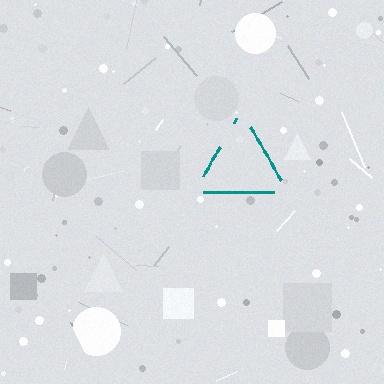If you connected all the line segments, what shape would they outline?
They would outline a triangle.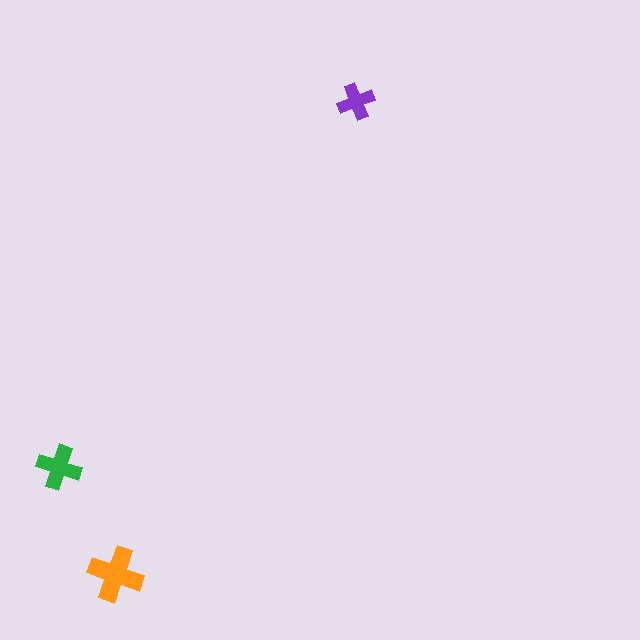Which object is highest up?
The purple cross is topmost.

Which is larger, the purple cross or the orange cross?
The orange one.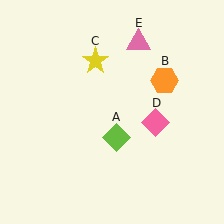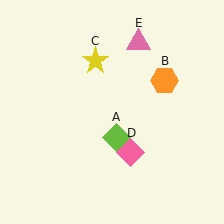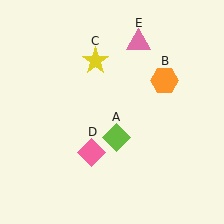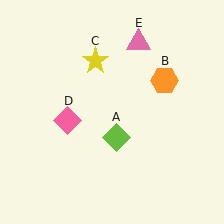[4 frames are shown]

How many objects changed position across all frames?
1 object changed position: pink diamond (object D).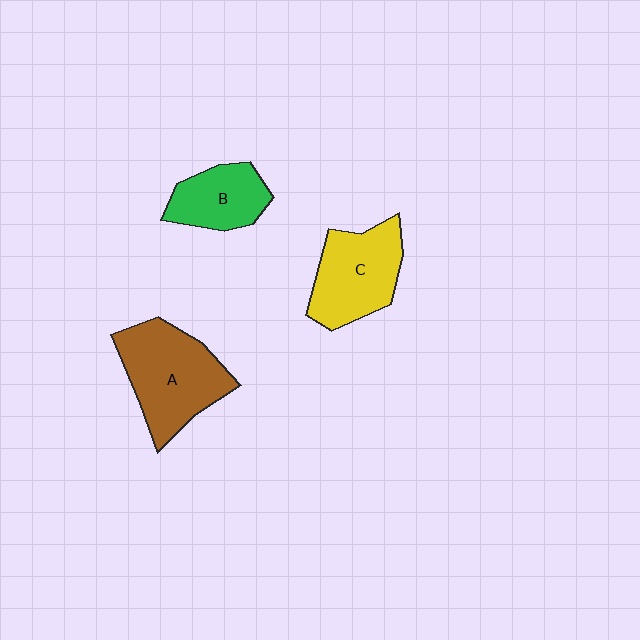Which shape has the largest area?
Shape A (brown).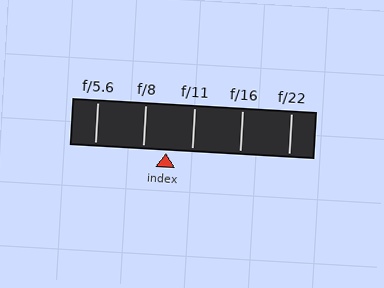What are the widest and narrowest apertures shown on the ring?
The widest aperture shown is f/5.6 and the narrowest is f/22.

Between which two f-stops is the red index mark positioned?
The index mark is between f/8 and f/11.